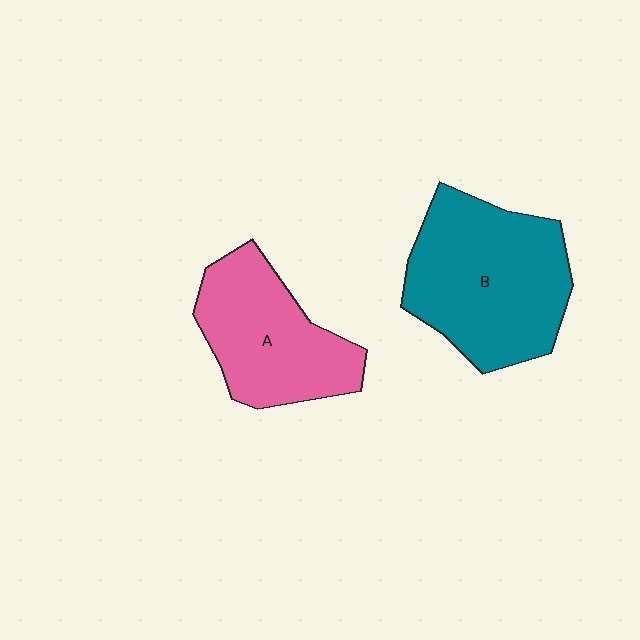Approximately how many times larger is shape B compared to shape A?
Approximately 1.3 times.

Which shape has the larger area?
Shape B (teal).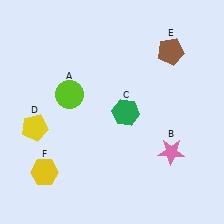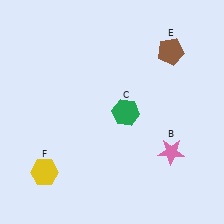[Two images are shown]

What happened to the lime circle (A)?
The lime circle (A) was removed in Image 2. It was in the top-left area of Image 1.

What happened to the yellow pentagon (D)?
The yellow pentagon (D) was removed in Image 2. It was in the bottom-left area of Image 1.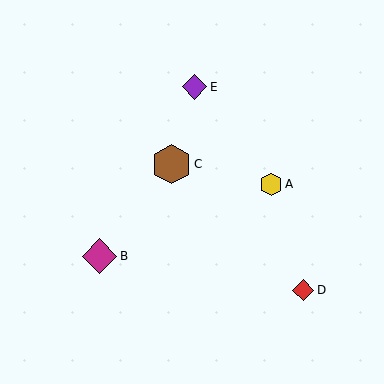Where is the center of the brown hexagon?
The center of the brown hexagon is at (171, 164).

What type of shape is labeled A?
Shape A is a yellow hexagon.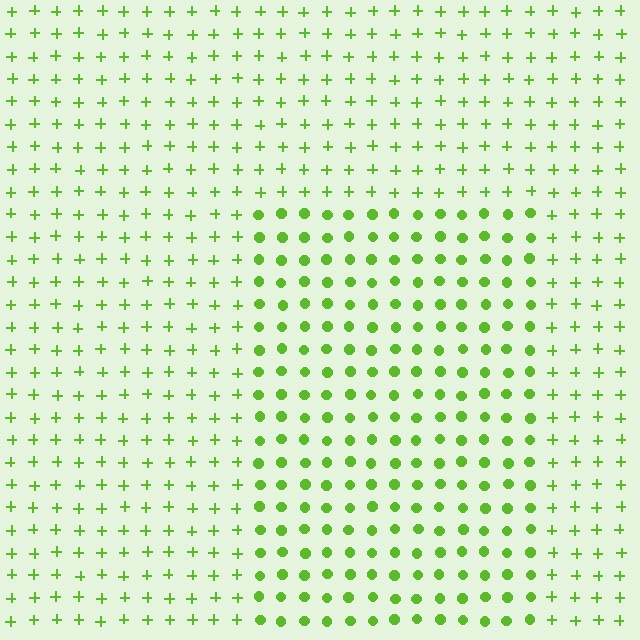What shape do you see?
I see a rectangle.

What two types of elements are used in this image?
The image uses circles inside the rectangle region and plus signs outside it.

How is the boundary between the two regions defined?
The boundary is defined by a change in element shape: circles inside vs. plus signs outside. All elements share the same color and spacing.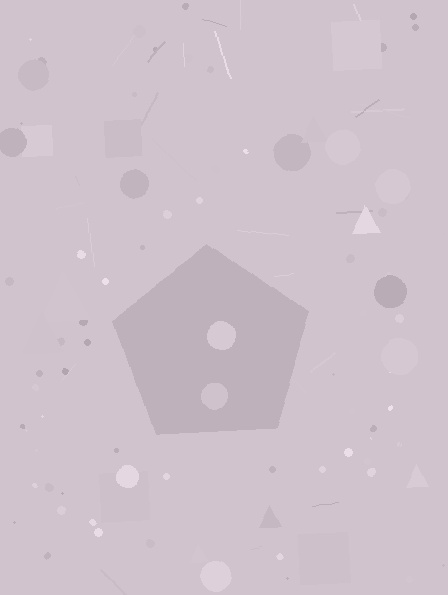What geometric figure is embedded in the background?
A pentagon is embedded in the background.